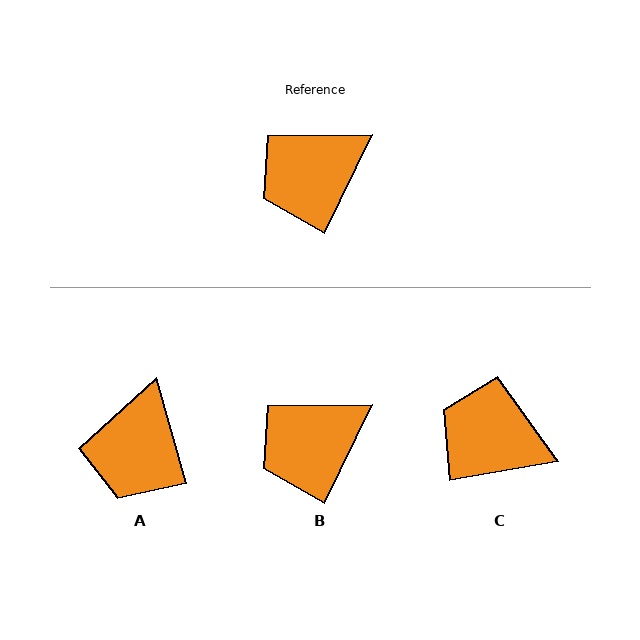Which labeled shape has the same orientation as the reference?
B.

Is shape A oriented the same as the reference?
No, it is off by about 42 degrees.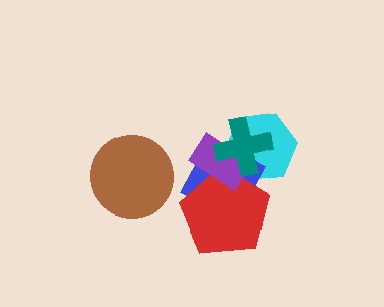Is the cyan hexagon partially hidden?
Yes, it is partially covered by another shape.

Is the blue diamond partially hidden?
Yes, it is partially covered by another shape.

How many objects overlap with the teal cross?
4 objects overlap with the teal cross.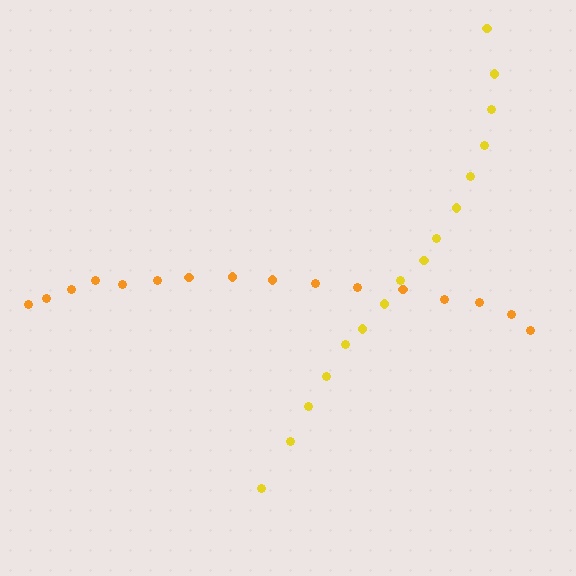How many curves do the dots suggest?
There are 2 distinct paths.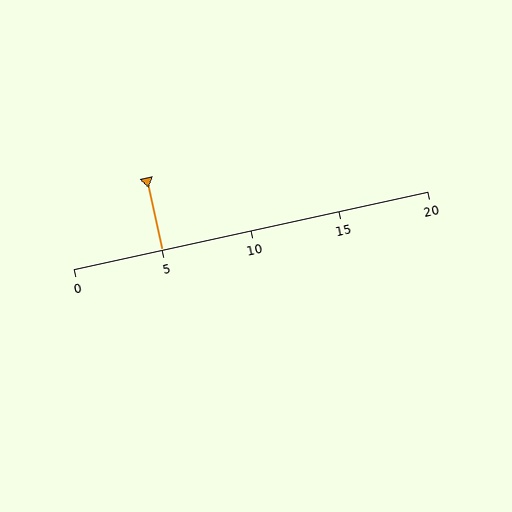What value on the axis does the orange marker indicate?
The marker indicates approximately 5.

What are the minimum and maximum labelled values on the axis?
The axis runs from 0 to 20.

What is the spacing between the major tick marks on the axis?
The major ticks are spaced 5 apart.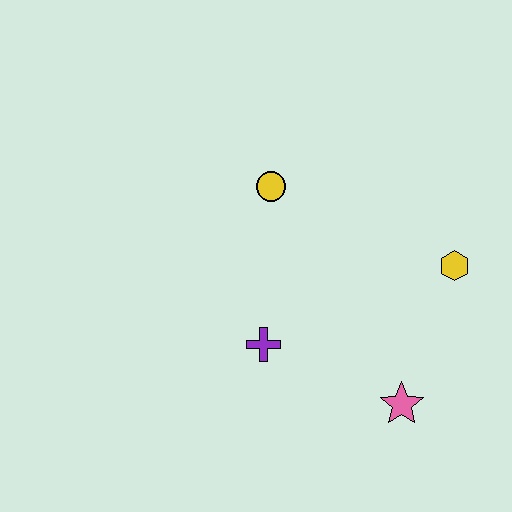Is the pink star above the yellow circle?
No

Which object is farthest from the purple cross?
The yellow hexagon is farthest from the purple cross.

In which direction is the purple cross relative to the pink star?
The purple cross is to the left of the pink star.